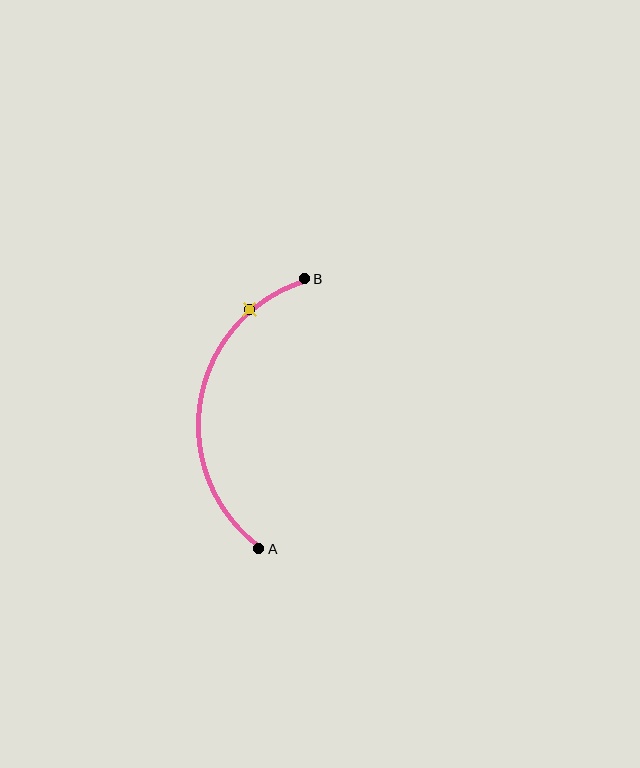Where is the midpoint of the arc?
The arc midpoint is the point on the curve farthest from the straight line joining A and B. It sits to the left of that line.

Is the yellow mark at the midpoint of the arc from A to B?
No. The yellow mark lies on the arc but is closer to endpoint B. The arc midpoint would be at the point on the curve equidistant along the arc from both A and B.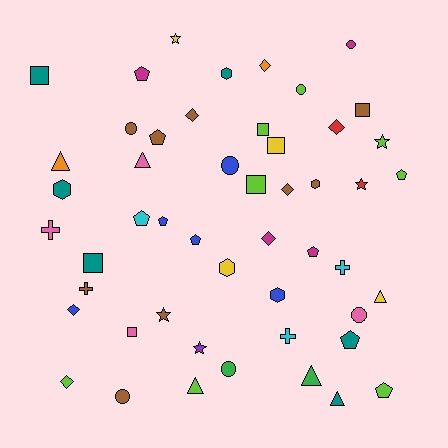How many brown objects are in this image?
There are 9 brown objects.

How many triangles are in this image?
There are 6 triangles.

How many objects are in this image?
There are 50 objects.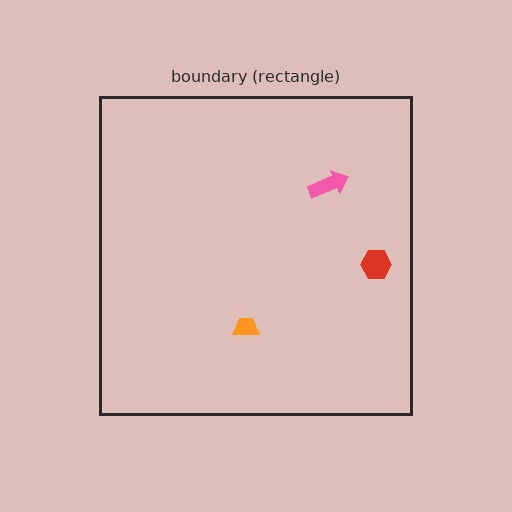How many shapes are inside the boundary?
3 inside, 0 outside.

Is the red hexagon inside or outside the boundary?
Inside.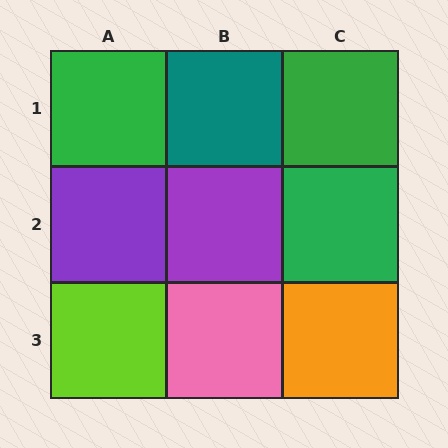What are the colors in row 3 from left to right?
Lime, pink, orange.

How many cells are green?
3 cells are green.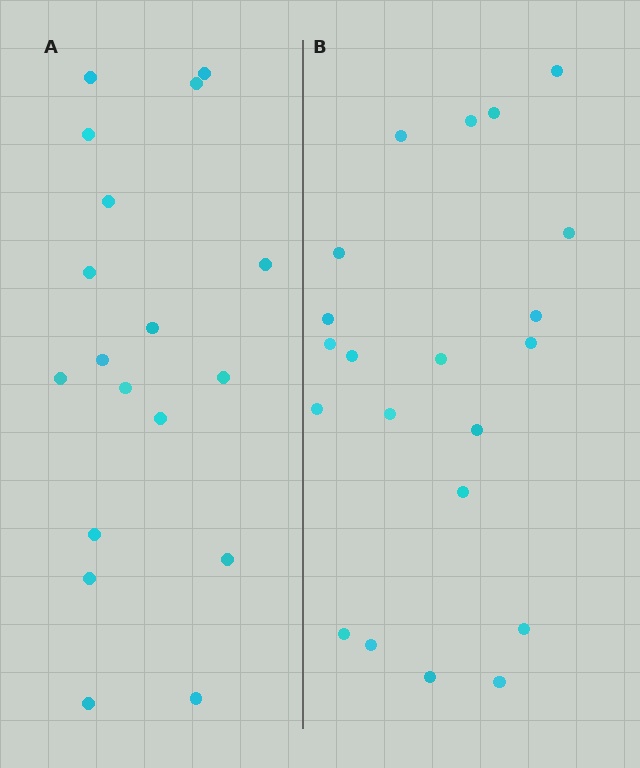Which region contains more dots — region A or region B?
Region B (the right region) has more dots.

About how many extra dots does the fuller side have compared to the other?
Region B has just a few more — roughly 2 or 3 more dots than region A.